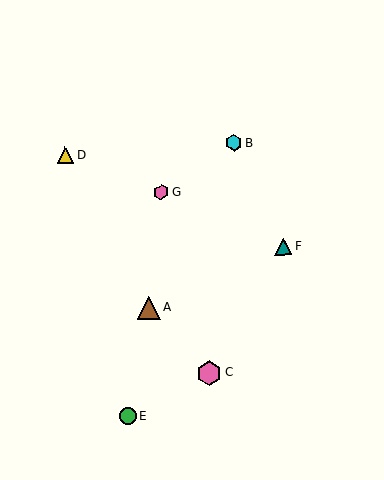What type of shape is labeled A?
Shape A is a brown triangle.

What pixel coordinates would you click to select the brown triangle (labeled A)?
Click at (149, 307) to select the brown triangle A.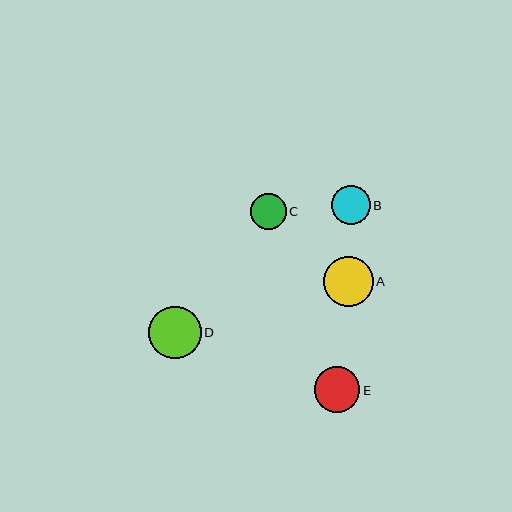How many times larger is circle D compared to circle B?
Circle D is approximately 1.4 times the size of circle B.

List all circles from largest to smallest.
From largest to smallest: D, A, E, B, C.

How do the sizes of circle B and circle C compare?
Circle B and circle C are approximately the same size.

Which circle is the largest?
Circle D is the largest with a size of approximately 52 pixels.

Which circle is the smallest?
Circle C is the smallest with a size of approximately 36 pixels.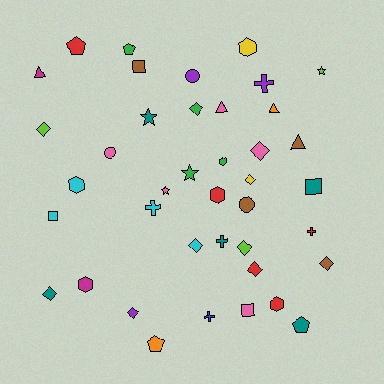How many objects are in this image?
There are 40 objects.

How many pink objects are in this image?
There are 5 pink objects.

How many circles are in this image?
There are 3 circles.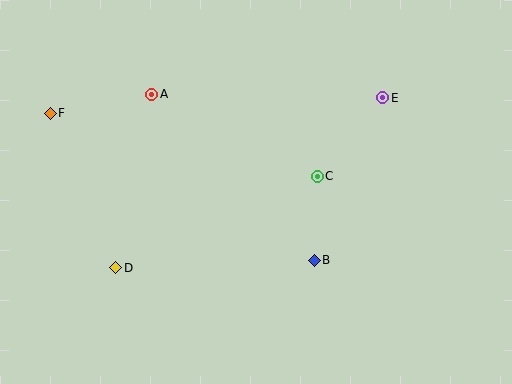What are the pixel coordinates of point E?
Point E is at (383, 98).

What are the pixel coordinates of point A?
Point A is at (152, 94).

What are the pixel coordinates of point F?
Point F is at (50, 113).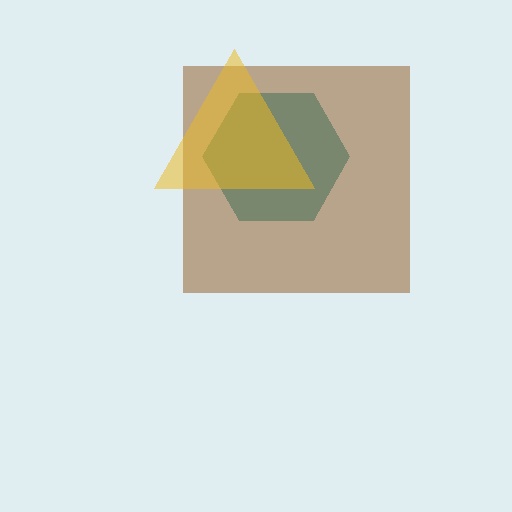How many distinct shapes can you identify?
There are 3 distinct shapes: a teal hexagon, a brown square, a yellow triangle.